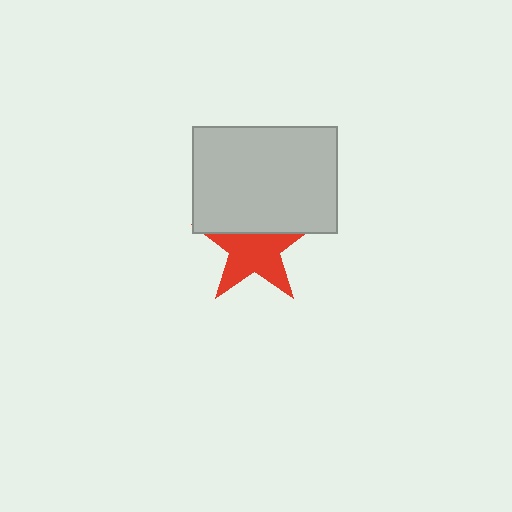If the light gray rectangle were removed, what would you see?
You would see the complete red star.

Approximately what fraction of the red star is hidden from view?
Roughly 36% of the red star is hidden behind the light gray rectangle.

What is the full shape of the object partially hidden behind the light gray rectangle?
The partially hidden object is a red star.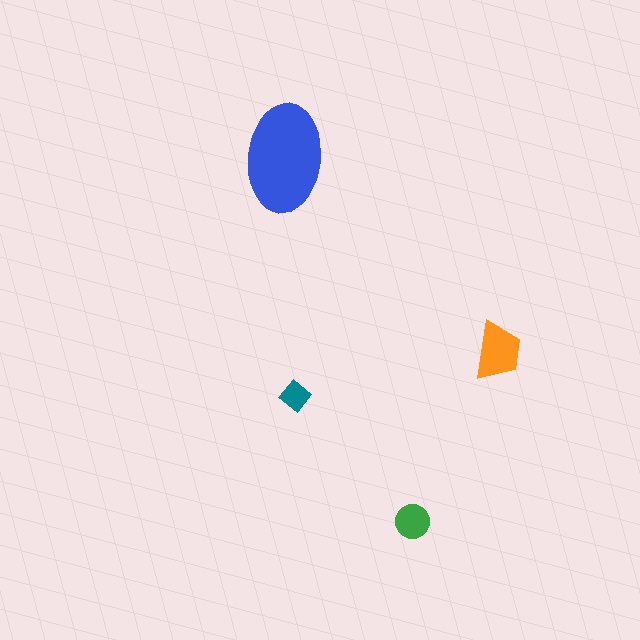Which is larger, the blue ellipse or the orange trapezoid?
The blue ellipse.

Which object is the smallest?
The teal diamond.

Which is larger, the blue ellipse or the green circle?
The blue ellipse.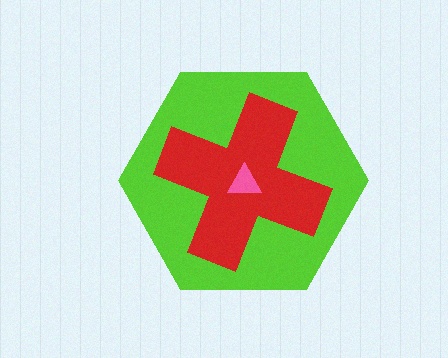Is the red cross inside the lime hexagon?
Yes.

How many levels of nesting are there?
3.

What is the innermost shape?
The pink triangle.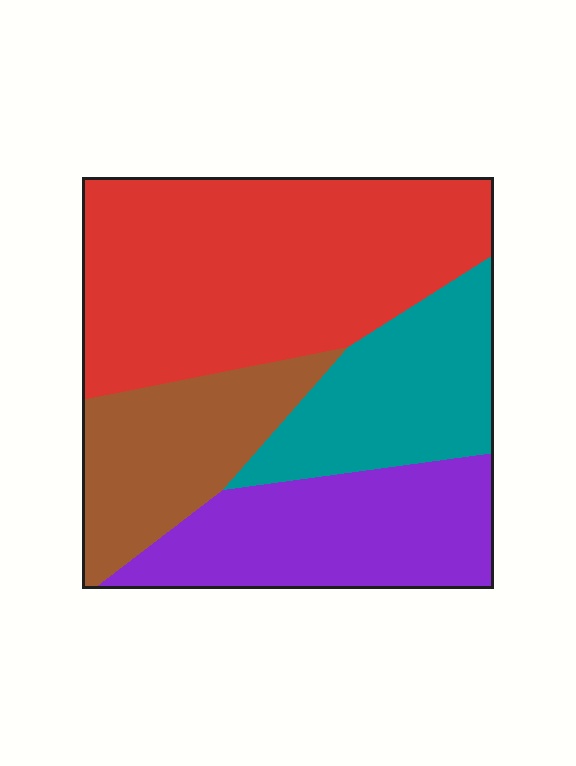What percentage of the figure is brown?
Brown covers around 15% of the figure.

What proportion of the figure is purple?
Purple covers around 25% of the figure.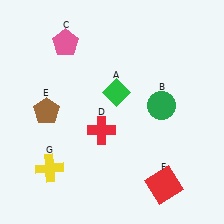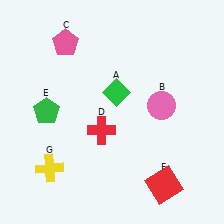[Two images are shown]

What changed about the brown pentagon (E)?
In Image 1, E is brown. In Image 2, it changed to green.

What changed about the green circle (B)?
In Image 1, B is green. In Image 2, it changed to pink.